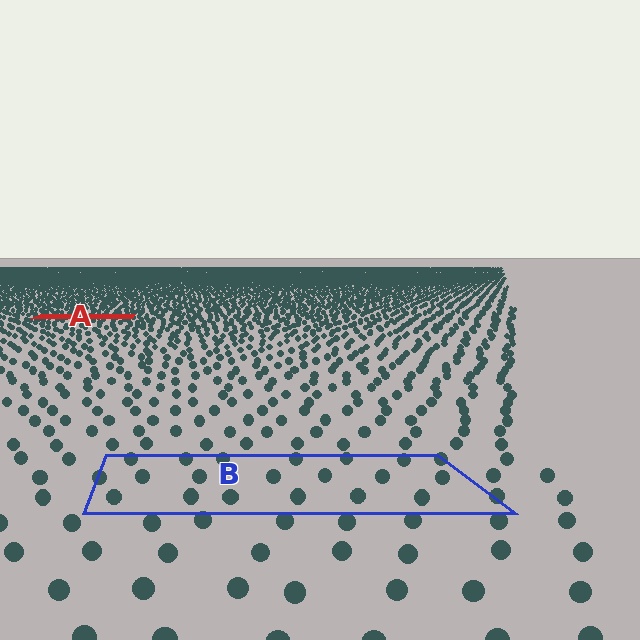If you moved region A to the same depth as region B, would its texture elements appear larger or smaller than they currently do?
They would appear larger. At a closer depth, the same texture elements are projected at a bigger on-screen size.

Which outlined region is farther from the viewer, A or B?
Region A is farther from the viewer — the texture elements inside it appear smaller and more densely packed.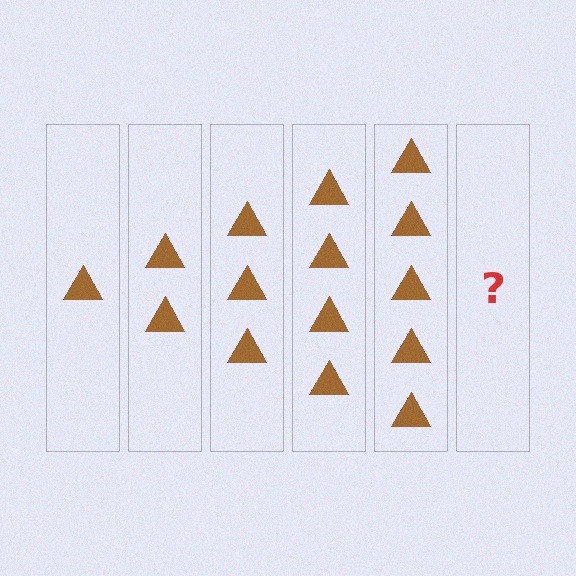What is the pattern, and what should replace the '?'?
The pattern is that each step adds one more triangle. The '?' should be 6 triangles.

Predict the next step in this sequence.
The next step is 6 triangles.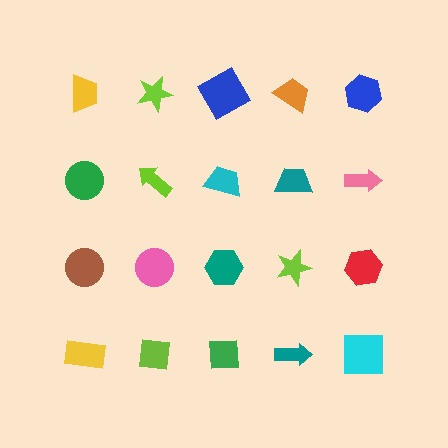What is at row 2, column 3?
A cyan trapezoid.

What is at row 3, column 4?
A lime star.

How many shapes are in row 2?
5 shapes.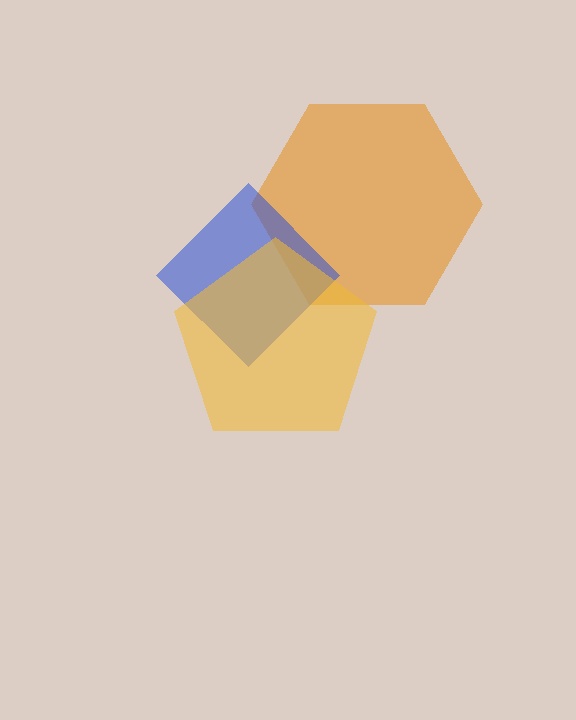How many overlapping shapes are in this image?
There are 3 overlapping shapes in the image.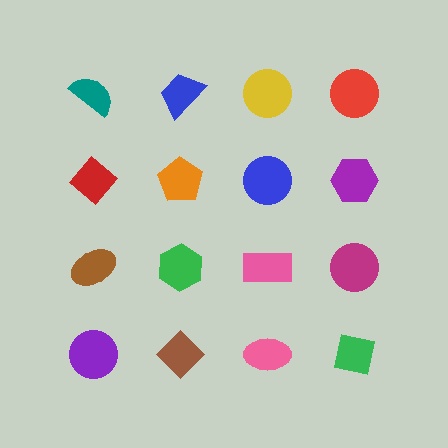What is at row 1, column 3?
A yellow circle.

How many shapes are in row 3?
4 shapes.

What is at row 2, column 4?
A purple hexagon.